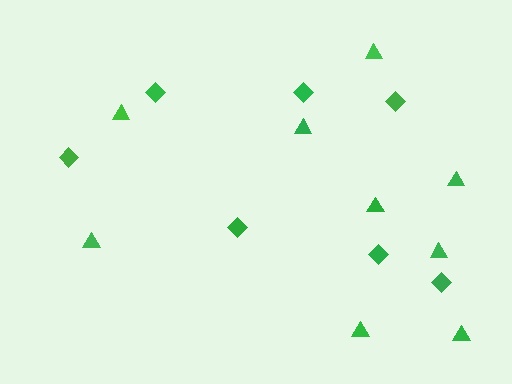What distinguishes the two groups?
There are 2 groups: one group of triangles (9) and one group of diamonds (7).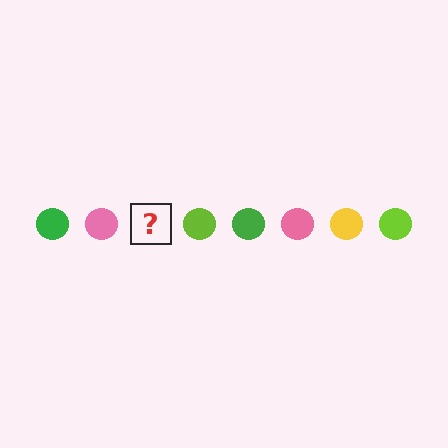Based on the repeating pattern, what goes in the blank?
The blank should be a yellow circle.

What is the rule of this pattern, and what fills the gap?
The rule is that the pattern cycles through green, pink, yellow, lime circles. The gap should be filled with a yellow circle.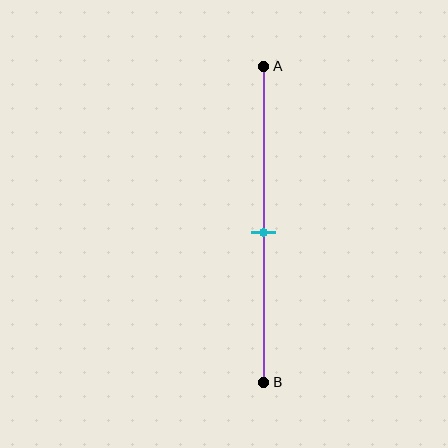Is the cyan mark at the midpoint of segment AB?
Yes, the mark is approximately at the midpoint.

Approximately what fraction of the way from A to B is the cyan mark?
The cyan mark is approximately 55% of the way from A to B.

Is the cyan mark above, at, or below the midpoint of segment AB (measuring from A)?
The cyan mark is approximately at the midpoint of segment AB.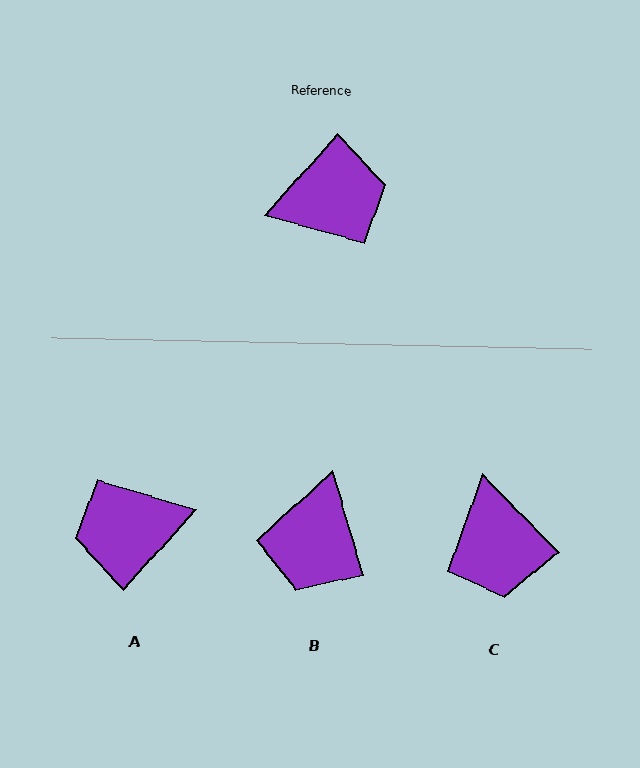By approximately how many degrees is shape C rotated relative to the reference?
Approximately 94 degrees clockwise.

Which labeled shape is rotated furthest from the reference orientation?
A, about 180 degrees away.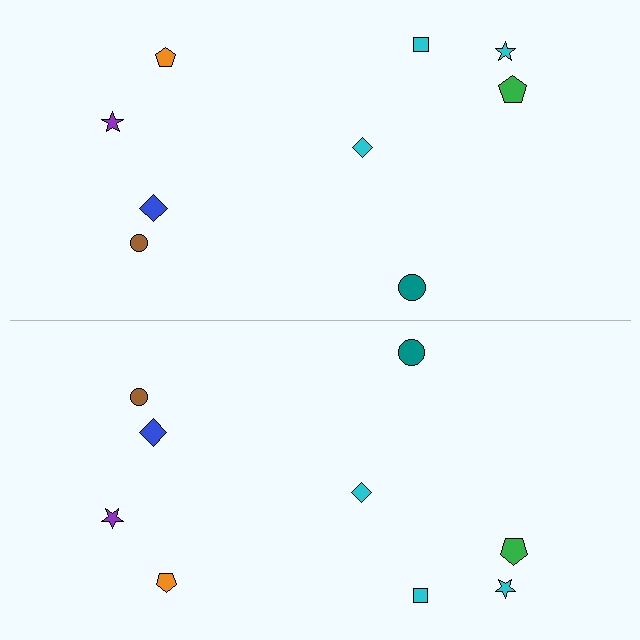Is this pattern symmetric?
Yes, this pattern has bilateral (reflection) symmetry.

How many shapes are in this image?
There are 18 shapes in this image.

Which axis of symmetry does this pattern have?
The pattern has a horizontal axis of symmetry running through the center of the image.